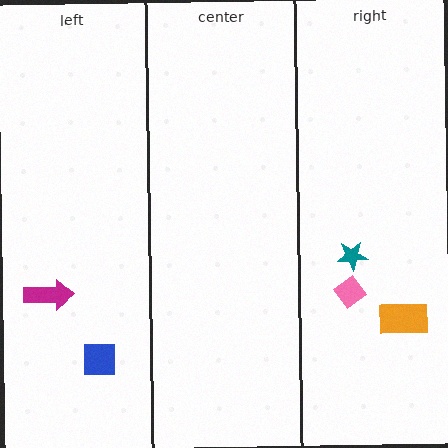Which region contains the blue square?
The left region.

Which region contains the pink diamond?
The right region.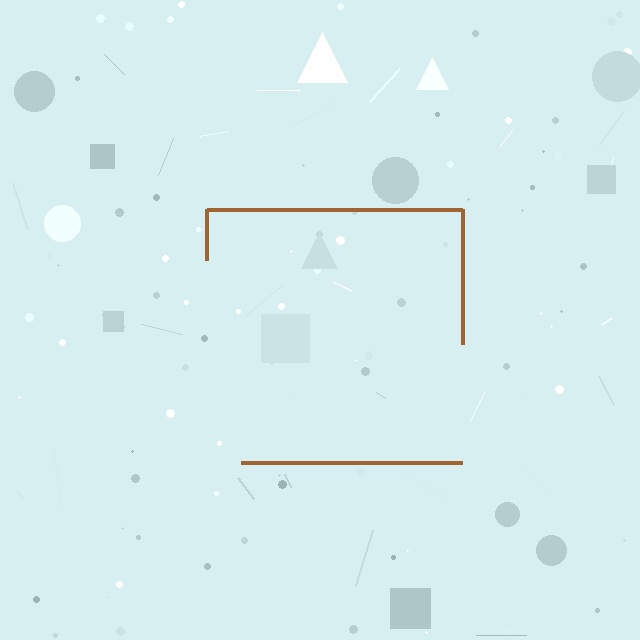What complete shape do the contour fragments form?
The contour fragments form a square.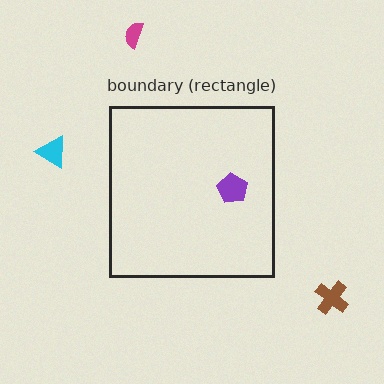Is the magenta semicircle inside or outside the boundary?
Outside.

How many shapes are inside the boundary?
1 inside, 3 outside.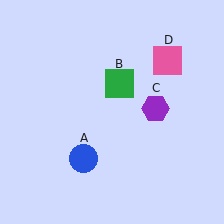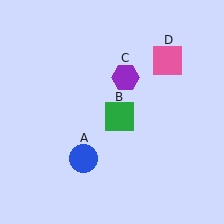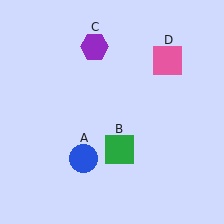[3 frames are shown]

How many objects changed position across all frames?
2 objects changed position: green square (object B), purple hexagon (object C).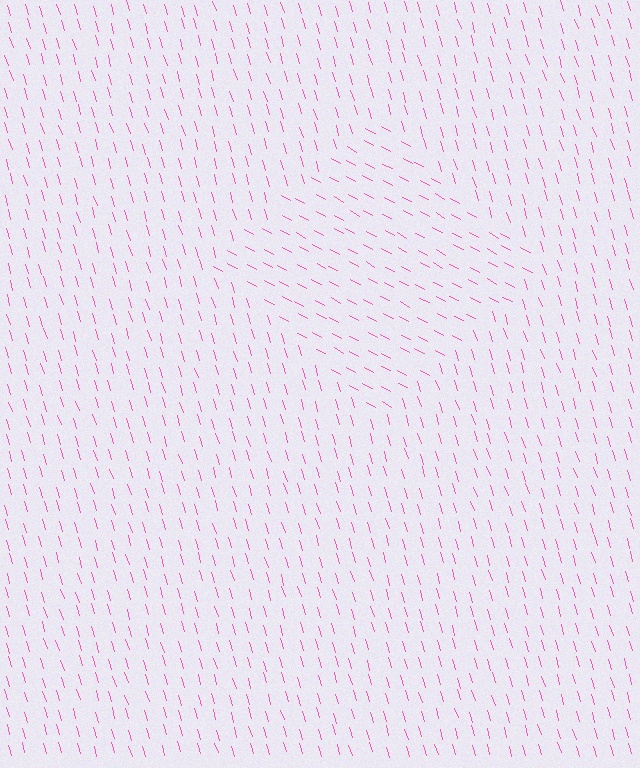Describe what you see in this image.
The image is filled with small pink line segments. A diamond region in the image has lines oriented differently from the surrounding lines, creating a visible texture boundary.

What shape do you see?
I see a diamond.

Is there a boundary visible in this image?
Yes, there is a texture boundary formed by a change in line orientation.